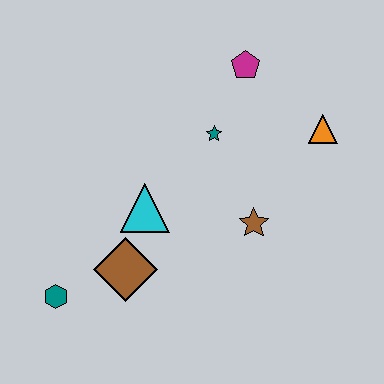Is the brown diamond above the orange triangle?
No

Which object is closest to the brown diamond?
The cyan triangle is closest to the brown diamond.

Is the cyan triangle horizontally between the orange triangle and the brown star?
No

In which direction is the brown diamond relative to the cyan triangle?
The brown diamond is below the cyan triangle.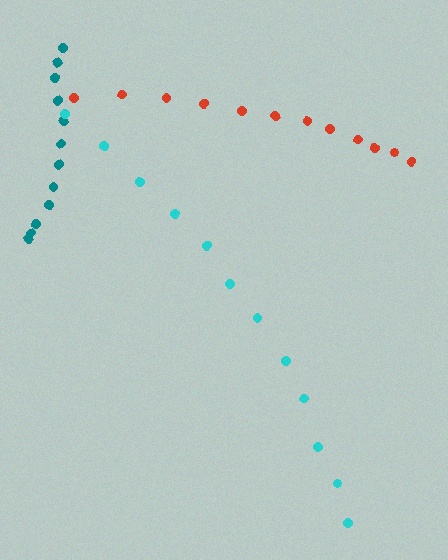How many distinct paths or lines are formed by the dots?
There are 3 distinct paths.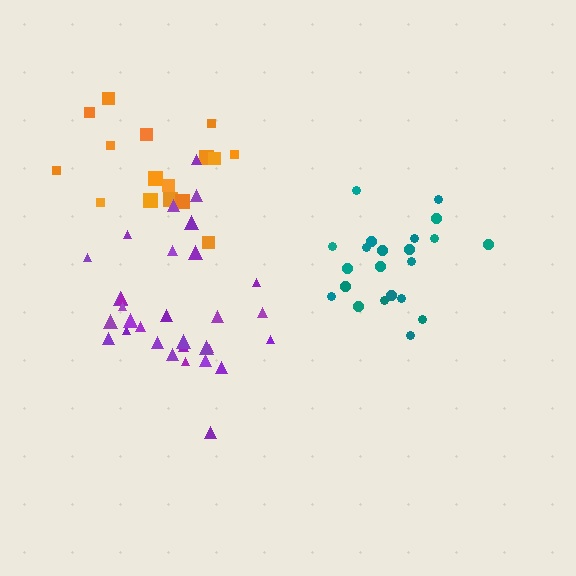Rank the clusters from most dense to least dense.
purple, teal, orange.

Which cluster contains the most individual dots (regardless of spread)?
Purple (31).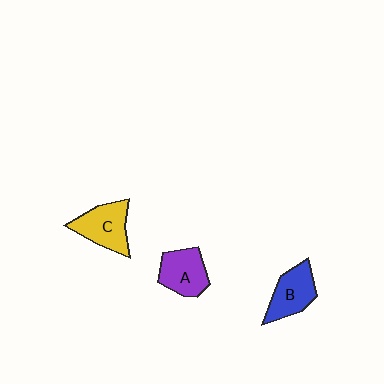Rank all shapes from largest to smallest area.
From largest to smallest: C (yellow), B (blue), A (purple).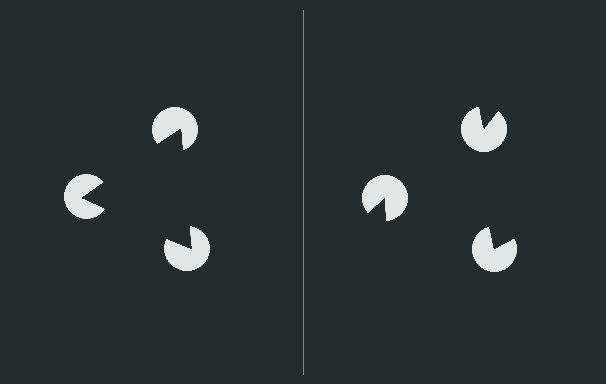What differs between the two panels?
The pac-man discs are positioned identically on both sides; only the wedge orientations differ. On the left they align to a triangle; on the right they are misaligned.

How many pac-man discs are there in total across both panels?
6 — 3 on each side.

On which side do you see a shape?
An illusory triangle appears on the left side. On the right side the wedge cuts are rotated, so no coherent shape forms.